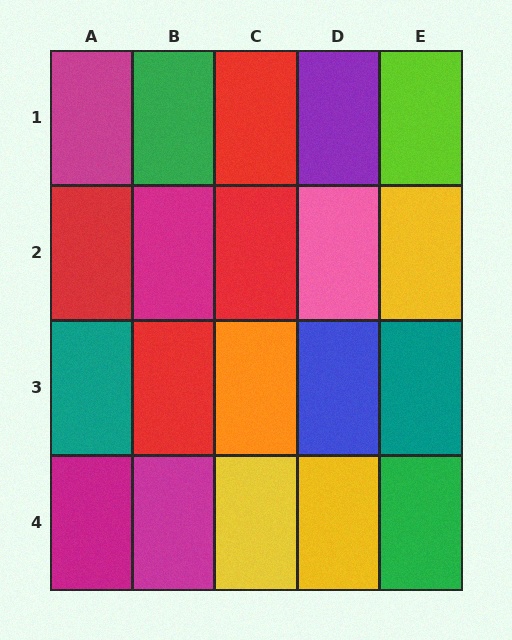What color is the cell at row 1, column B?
Green.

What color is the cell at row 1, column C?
Red.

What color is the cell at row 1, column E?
Lime.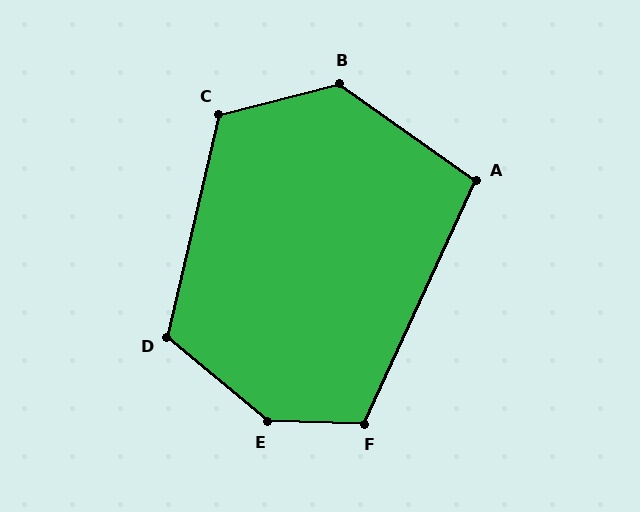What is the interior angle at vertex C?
Approximately 118 degrees (obtuse).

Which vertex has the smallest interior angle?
A, at approximately 101 degrees.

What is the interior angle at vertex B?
Approximately 130 degrees (obtuse).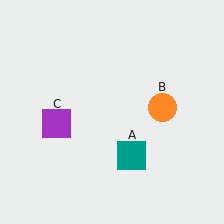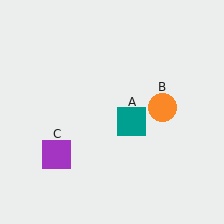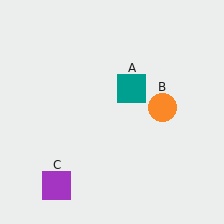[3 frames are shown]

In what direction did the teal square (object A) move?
The teal square (object A) moved up.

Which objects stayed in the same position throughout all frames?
Orange circle (object B) remained stationary.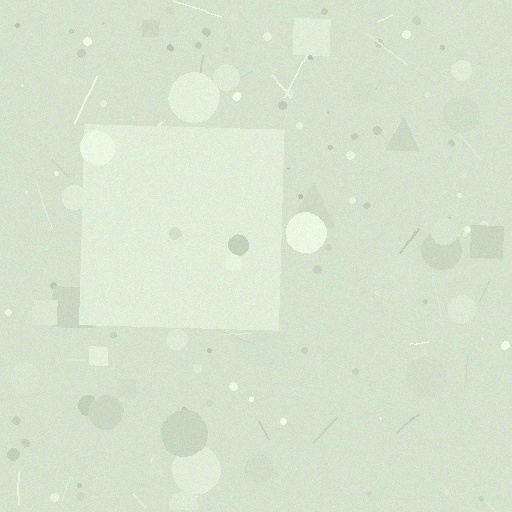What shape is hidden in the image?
A square is hidden in the image.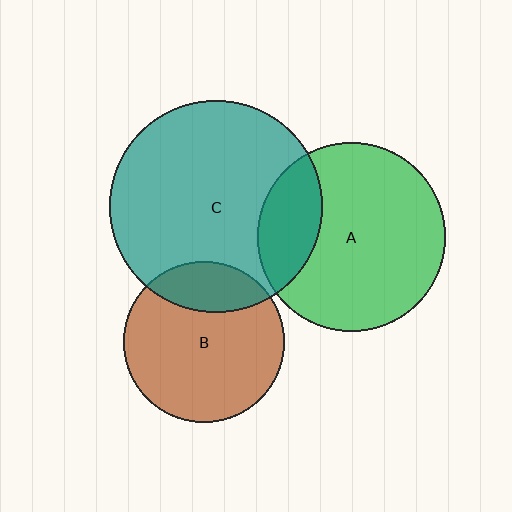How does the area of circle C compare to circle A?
Approximately 1.3 times.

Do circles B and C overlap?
Yes.